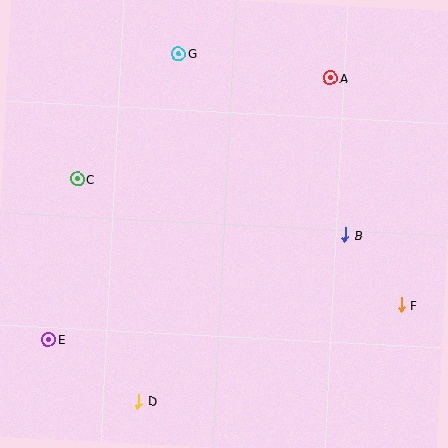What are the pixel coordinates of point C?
Point C is at (77, 179).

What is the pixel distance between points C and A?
The distance between C and A is 273 pixels.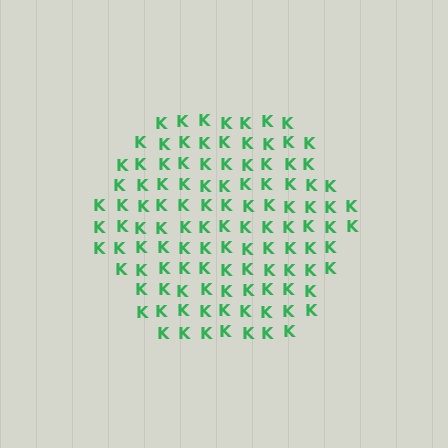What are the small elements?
The small elements are letter K's.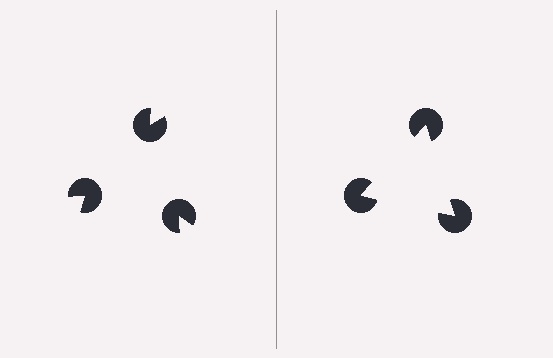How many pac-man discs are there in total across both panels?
6 — 3 on each side.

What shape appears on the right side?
An illusory triangle.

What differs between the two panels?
The pac-man discs are positioned identically on both sides; only the wedge orientations differ. On the right they align to a triangle; on the left they are misaligned.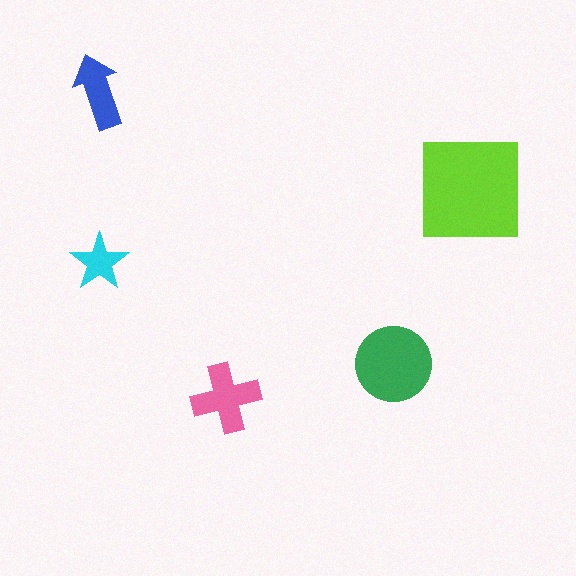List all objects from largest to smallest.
The lime square, the green circle, the pink cross, the blue arrow, the cyan star.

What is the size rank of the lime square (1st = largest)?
1st.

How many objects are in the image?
There are 5 objects in the image.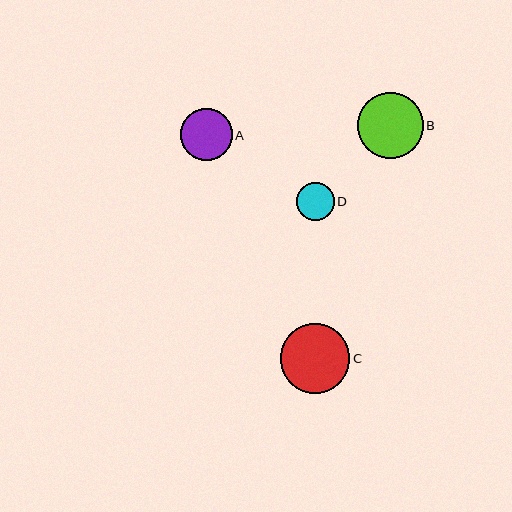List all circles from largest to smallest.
From largest to smallest: C, B, A, D.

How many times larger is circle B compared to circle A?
Circle B is approximately 1.3 times the size of circle A.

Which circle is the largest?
Circle C is the largest with a size of approximately 70 pixels.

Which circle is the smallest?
Circle D is the smallest with a size of approximately 38 pixels.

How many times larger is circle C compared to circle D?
Circle C is approximately 1.8 times the size of circle D.